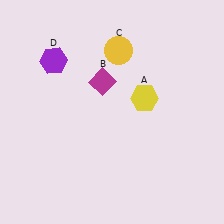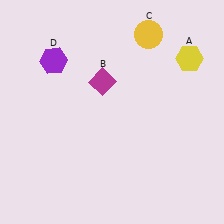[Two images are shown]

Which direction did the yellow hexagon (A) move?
The yellow hexagon (A) moved right.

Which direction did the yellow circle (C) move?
The yellow circle (C) moved right.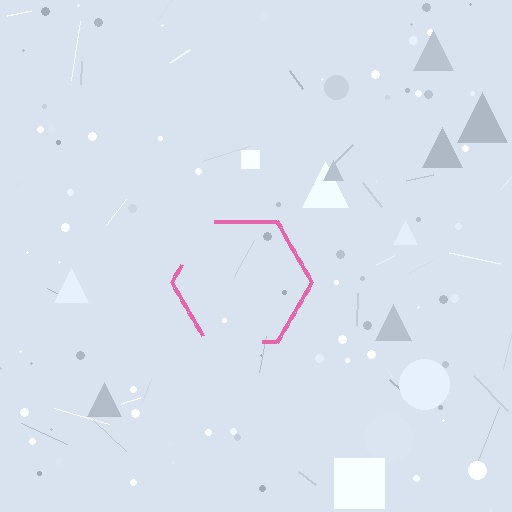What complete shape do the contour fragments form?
The contour fragments form a hexagon.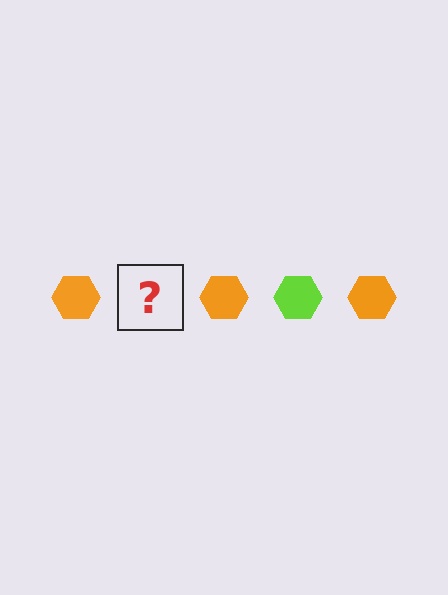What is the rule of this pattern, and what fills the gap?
The rule is that the pattern cycles through orange, lime hexagons. The gap should be filled with a lime hexagon.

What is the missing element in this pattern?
The missing element is a lime hexagon.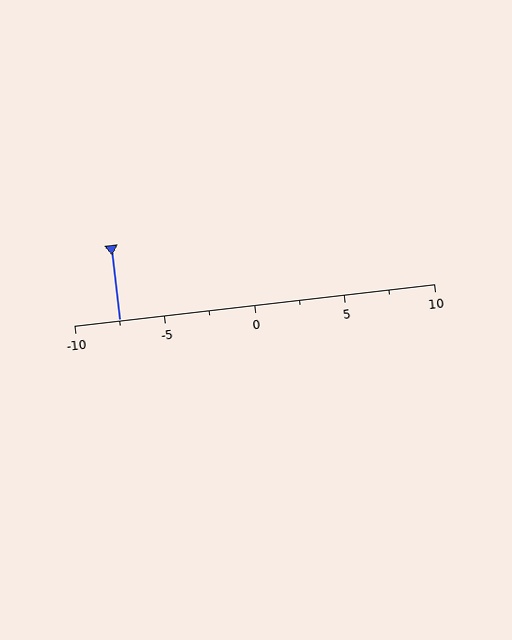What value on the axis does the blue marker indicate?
The marker indicates approximately -7.5.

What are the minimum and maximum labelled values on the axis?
The axis runs from -10 to 10.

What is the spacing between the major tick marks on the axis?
The major ticks are spaced 5 apart.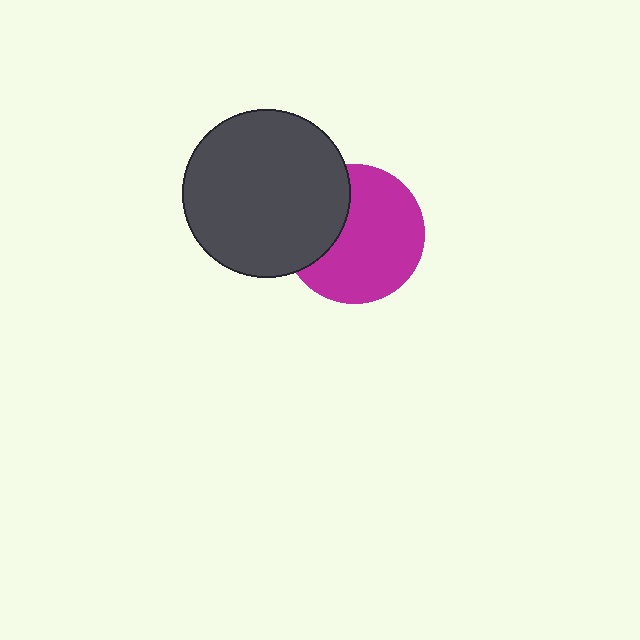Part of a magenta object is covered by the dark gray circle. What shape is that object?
It is a circle.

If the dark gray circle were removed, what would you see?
You would see the complete magenta circle.